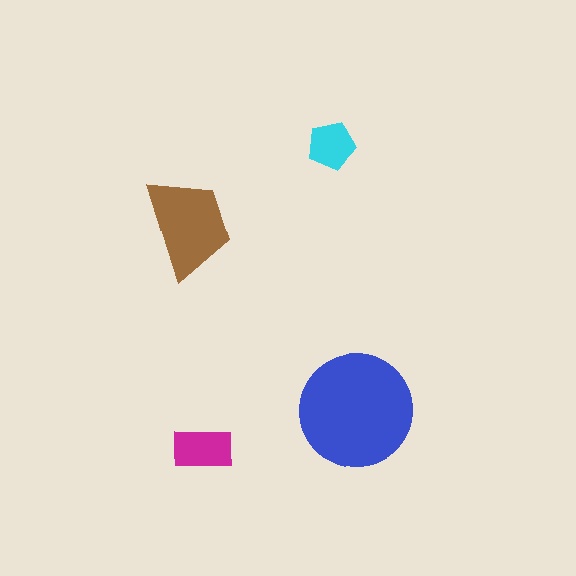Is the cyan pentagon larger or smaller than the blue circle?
Smaller.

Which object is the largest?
The blue circle.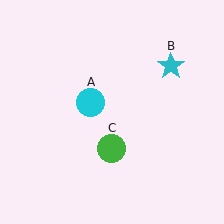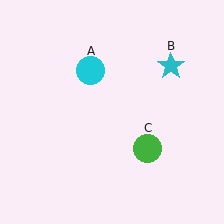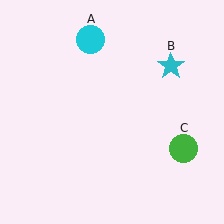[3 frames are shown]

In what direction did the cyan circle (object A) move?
The cyan circle (object A) moved up.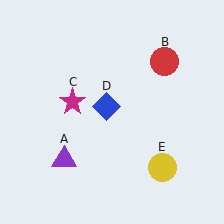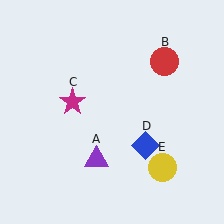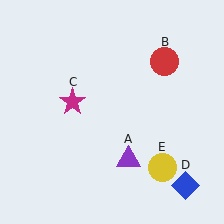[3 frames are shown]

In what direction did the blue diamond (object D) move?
The blue diamond (object D) moved down and to the right.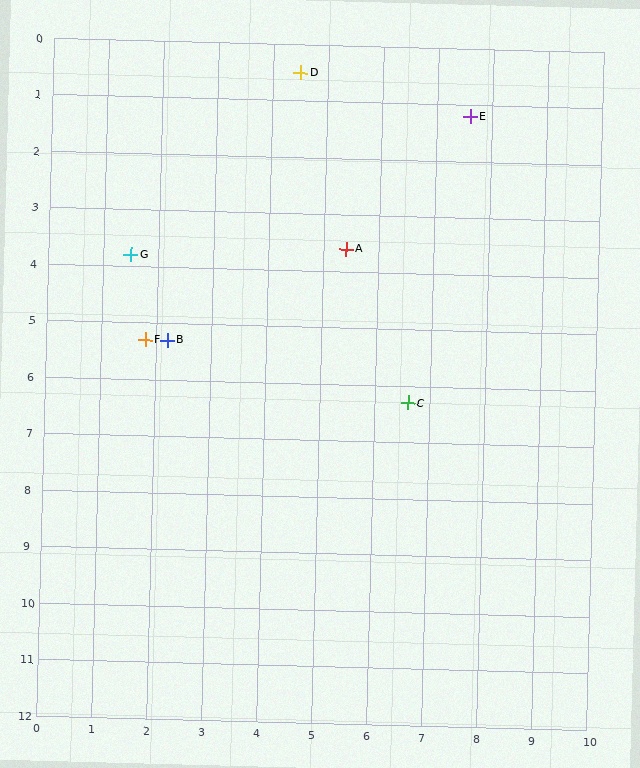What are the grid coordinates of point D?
Point D is at approximately (4.5, 0.5).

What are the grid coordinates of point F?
Point F is at approximately (1.8, 5.3).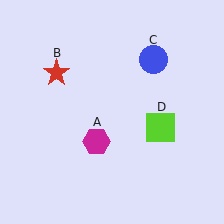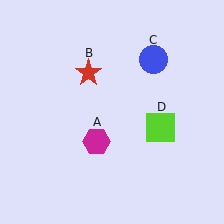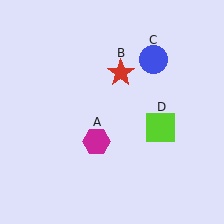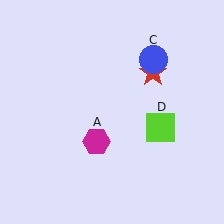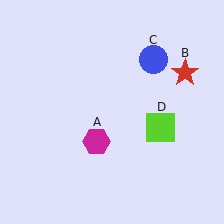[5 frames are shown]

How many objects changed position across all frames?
1 object changed position: red star (object B).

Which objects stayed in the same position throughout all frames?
Magenta hexagon (object A) and blue circle (object C) and lime square (object D) remained stationary.